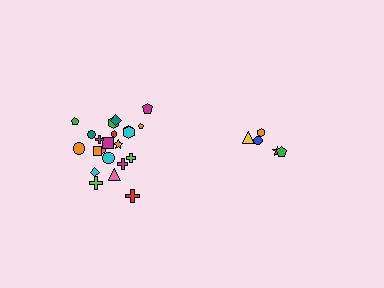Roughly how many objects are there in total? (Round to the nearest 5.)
Roughly 25 objects in total.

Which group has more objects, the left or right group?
The left group.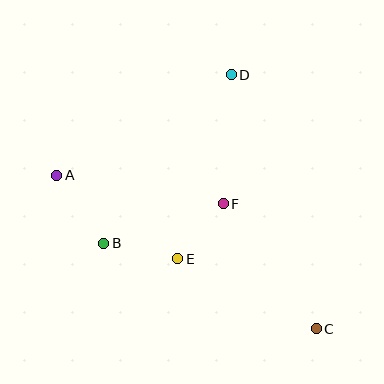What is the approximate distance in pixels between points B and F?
The distance between B and F is approximately 126 pixels.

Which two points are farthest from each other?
Points A and C are farthest from each other.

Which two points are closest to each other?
Points E and F are closest to each other.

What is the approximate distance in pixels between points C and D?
The distance between C and D is approximately 268 pixels.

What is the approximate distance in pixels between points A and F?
The distance between A and F is approximately 169 pixels.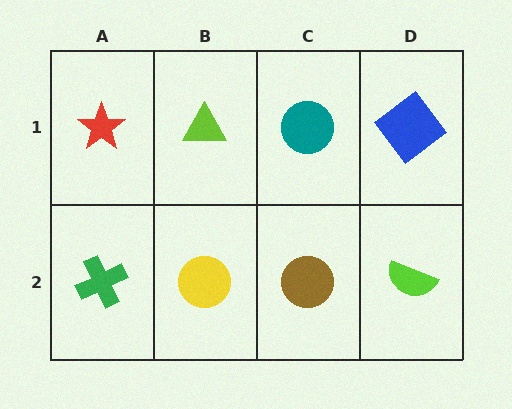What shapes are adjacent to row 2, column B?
A lime triangle (row 1, column B), a green cross (row 2, column A), a brown circle (row 2, column C).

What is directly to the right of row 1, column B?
A teal circle.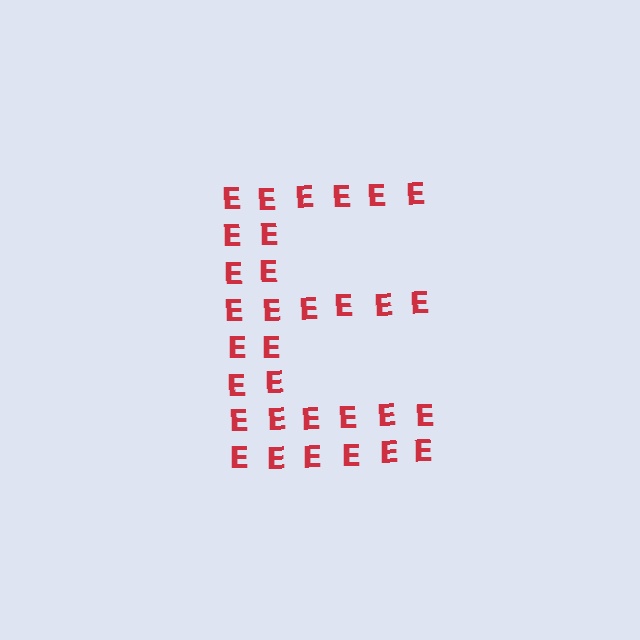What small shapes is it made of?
It is made of small letter E's.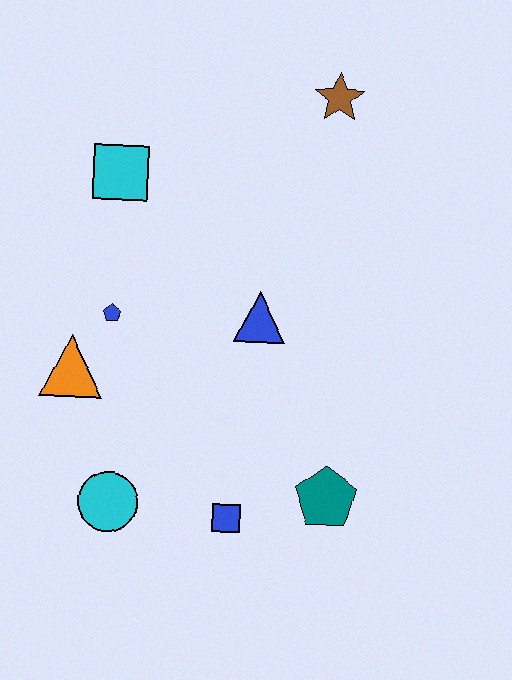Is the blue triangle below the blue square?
No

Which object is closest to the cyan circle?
The blue square is closest to the cyan circle.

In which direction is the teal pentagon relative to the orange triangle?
The teal pentagon is to the right of the orange triangle.